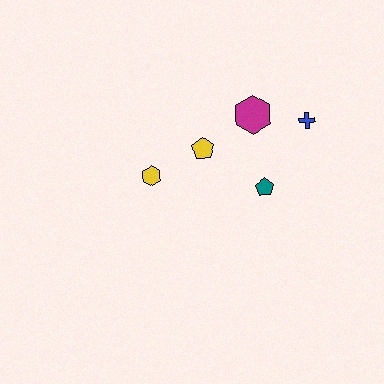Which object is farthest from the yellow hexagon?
The blue cross is farthest from the yellow hexagon.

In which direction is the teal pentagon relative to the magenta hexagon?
The teal pentagon is below the magenta hexagon.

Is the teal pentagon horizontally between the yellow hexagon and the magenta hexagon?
No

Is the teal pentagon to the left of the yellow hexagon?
No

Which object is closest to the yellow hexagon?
The yellow pentagon is closest to the yellow hexagon.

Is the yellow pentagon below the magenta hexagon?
Yes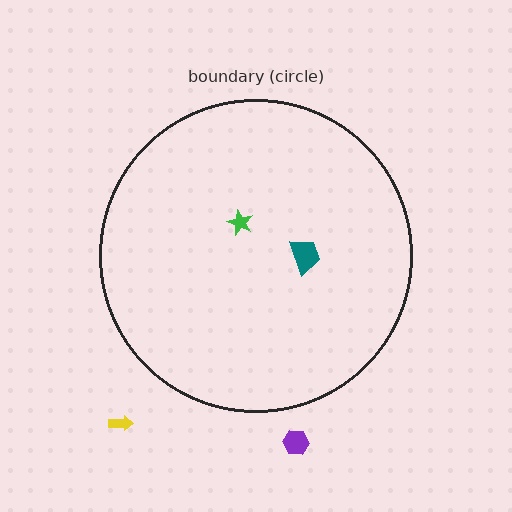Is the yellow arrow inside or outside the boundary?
Outside.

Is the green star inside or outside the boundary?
Inside.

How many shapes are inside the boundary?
2 inside, 2 outside.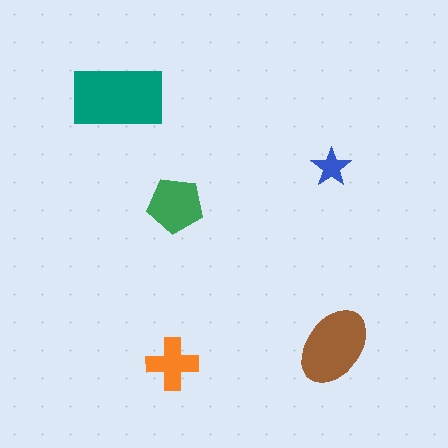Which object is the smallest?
The blue star.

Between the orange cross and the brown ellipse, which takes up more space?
The brown ellipse.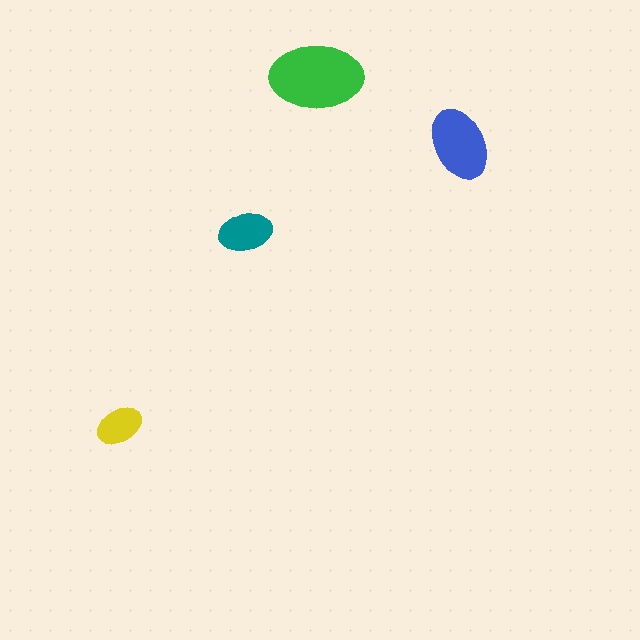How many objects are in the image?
There are 4 objects in the image.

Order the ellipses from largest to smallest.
the green one, the blue one, the teal one, the yellow one.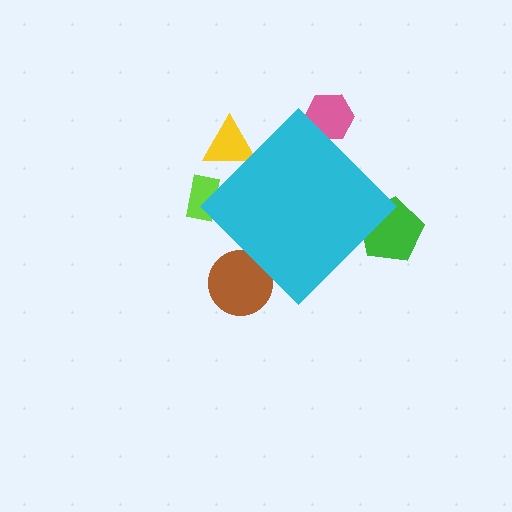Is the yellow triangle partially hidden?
Yes, the yellow triangle is partially hidden behind the cyan diamond.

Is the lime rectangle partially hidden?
Yes, the lime rectangle is partially hidden behind the cyan diamond.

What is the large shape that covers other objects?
A cyan diamond.